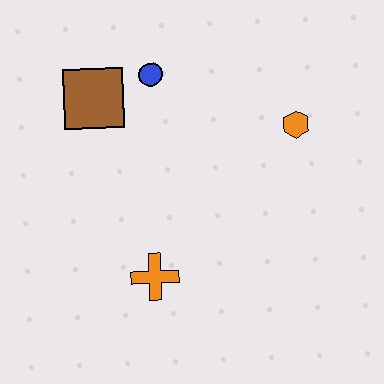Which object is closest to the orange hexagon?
The blue circle is closest to the orange hexagon.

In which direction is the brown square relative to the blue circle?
The brown square is to the left of the blue circle.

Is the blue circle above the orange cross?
Yes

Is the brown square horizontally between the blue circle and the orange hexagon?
No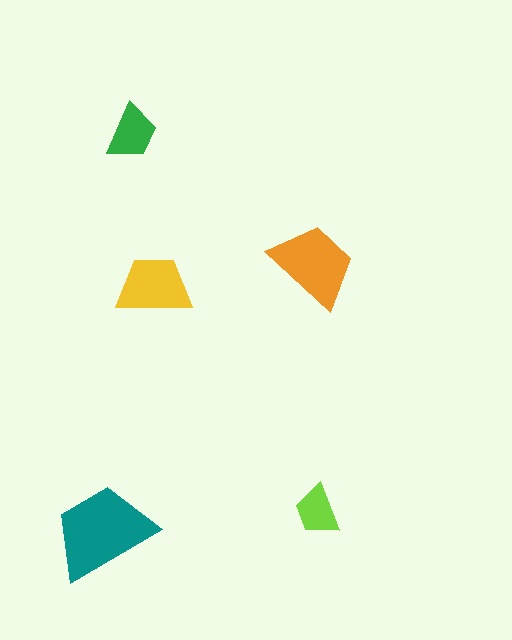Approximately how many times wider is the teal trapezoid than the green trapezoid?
About 2 times wider.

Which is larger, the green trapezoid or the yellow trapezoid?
The yellow one.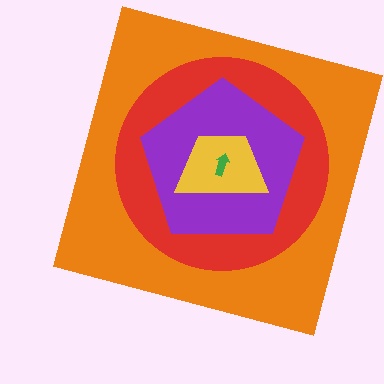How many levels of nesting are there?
5.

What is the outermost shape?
The orange square.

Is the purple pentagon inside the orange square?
Yes.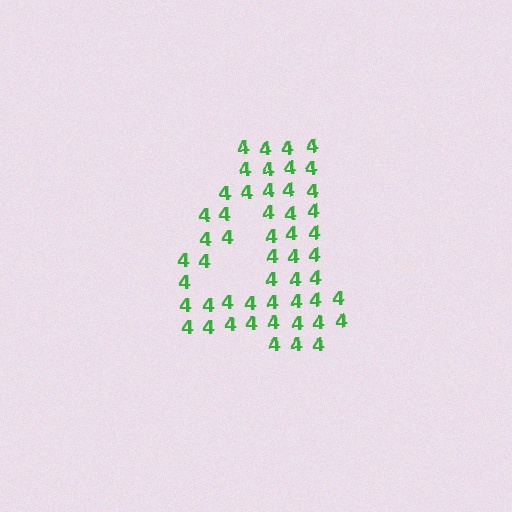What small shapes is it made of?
It is made of small digit 4's.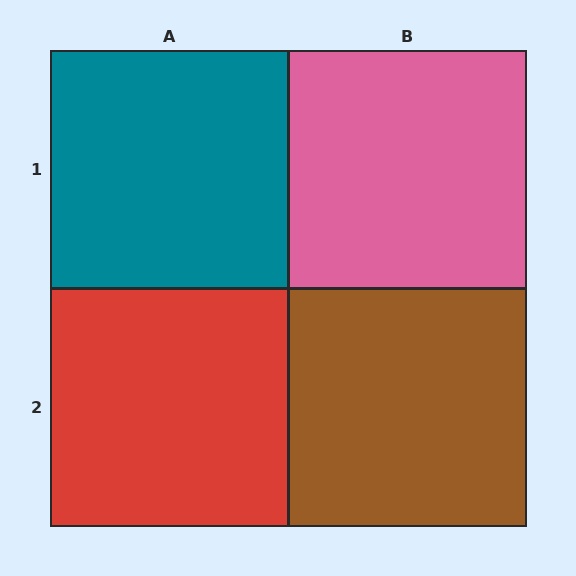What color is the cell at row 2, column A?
Red.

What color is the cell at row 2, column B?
Brown.